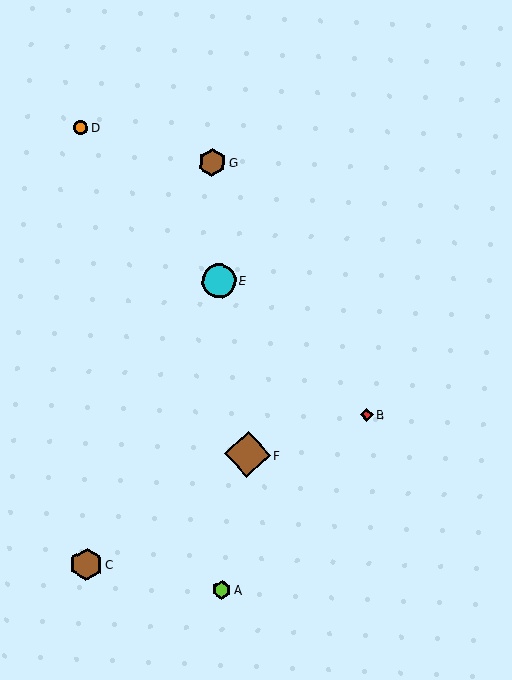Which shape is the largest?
The brown diamond (labeled F) is the largest.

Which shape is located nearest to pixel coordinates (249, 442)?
The brown diamond (labeled F) at (248, 454) is nearest to that location.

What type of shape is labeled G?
Shape G is a brown hexagon.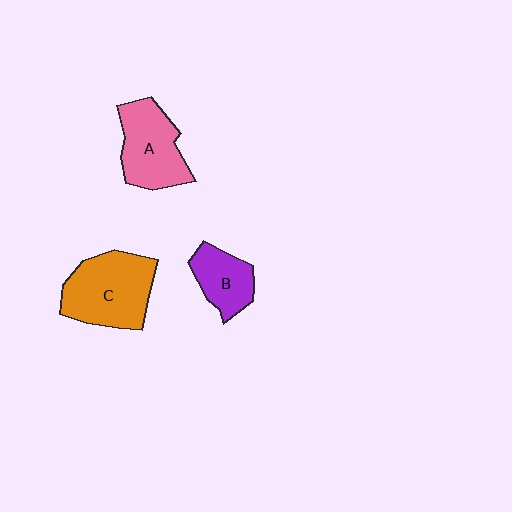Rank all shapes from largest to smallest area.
From largest to smallest: C (orange), A (pink), B (purple).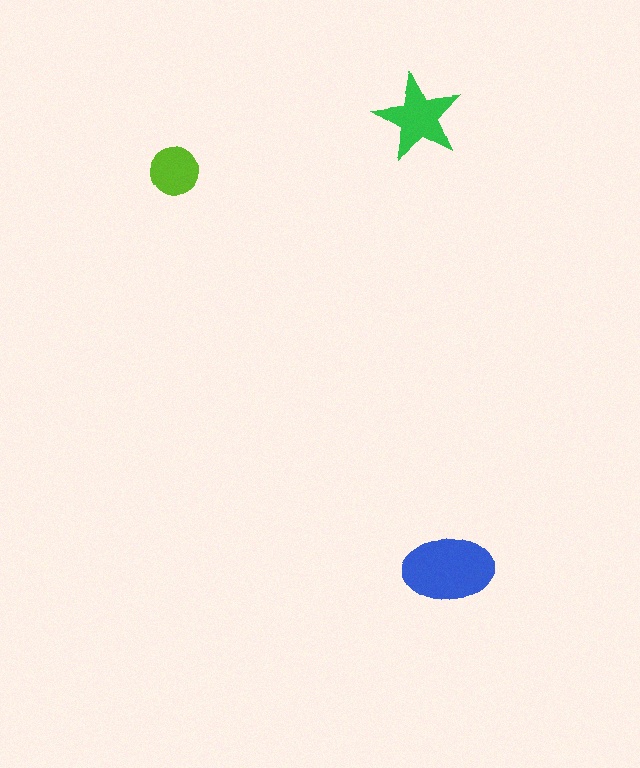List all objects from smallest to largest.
The lime circle, the green star, the blue ellipse.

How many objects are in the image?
There are 3 objects in the image.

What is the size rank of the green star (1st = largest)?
2nd.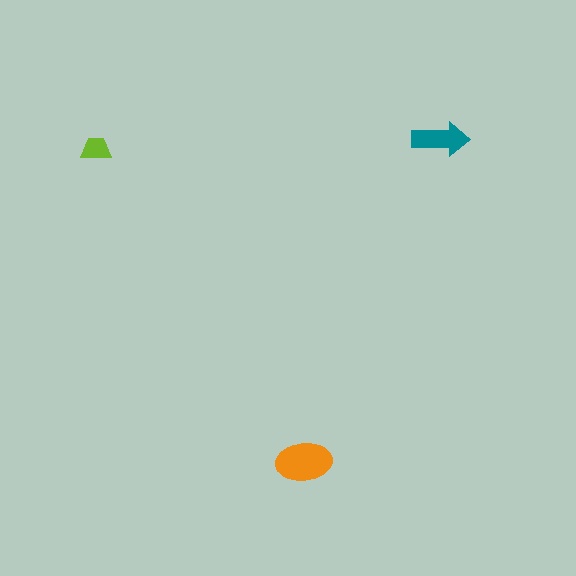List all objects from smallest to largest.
The lime trapezoid, the teal arrow, the orange ellipse.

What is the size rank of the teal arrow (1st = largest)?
2nd.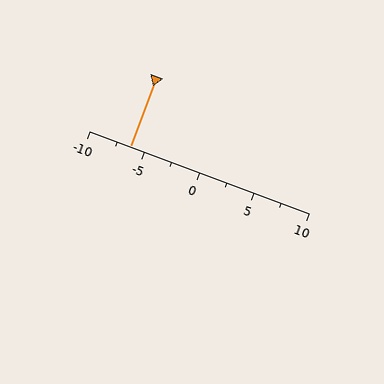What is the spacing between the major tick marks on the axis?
The major ticks are spaced 5 apart.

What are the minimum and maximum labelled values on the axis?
The axis runs from -10 to 10.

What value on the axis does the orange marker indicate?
The marker indicates approximately -6.2.